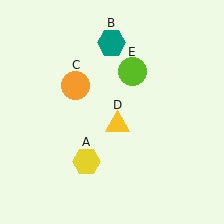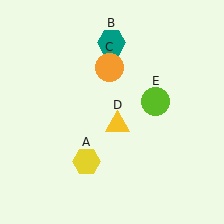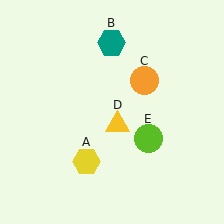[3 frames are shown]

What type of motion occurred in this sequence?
The orange circle (object C), lime circle (object E) rotated clockwise around the center of the scene.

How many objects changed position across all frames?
2 objects changed position: orange circle (object C), lime circle (object E).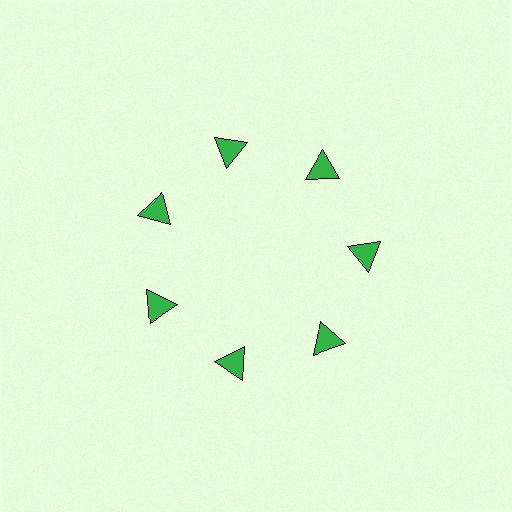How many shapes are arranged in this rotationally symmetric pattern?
There are 7 shapes, arranged in 7 groups of 1.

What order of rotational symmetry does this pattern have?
This pattern has 7-fold rotational symmetry.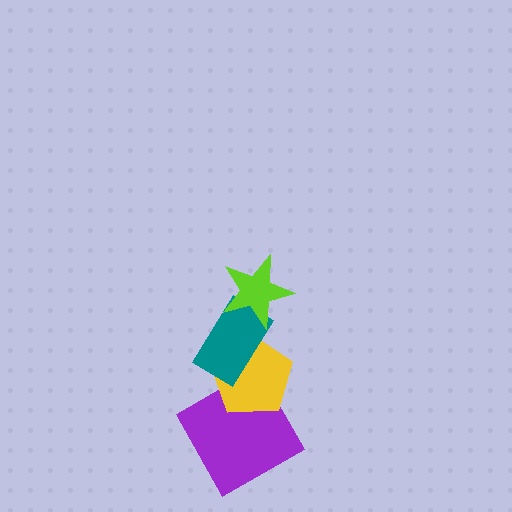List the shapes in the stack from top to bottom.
From top to bottom: the lime star, the teal rectangle, the yellow pentagon, the purple square.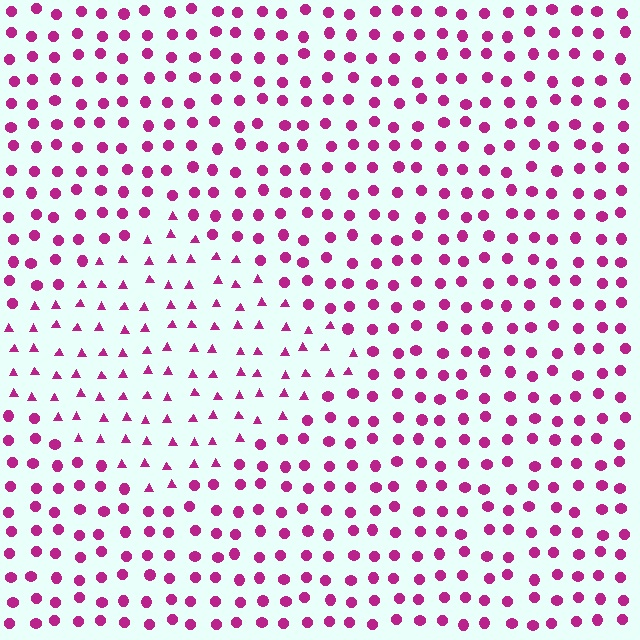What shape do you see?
I see a diamond.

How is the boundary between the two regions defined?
The boundary is defined by a change in element shape: triangles inside vs. circles outside. All elements share the same color and spacing.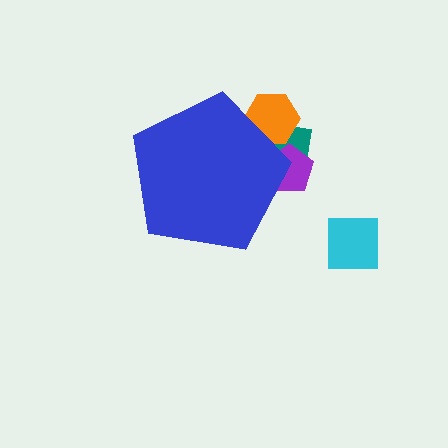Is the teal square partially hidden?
Yes, the teal square is partially hidden behind the blue pentagon.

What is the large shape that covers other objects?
A blue pentagon.